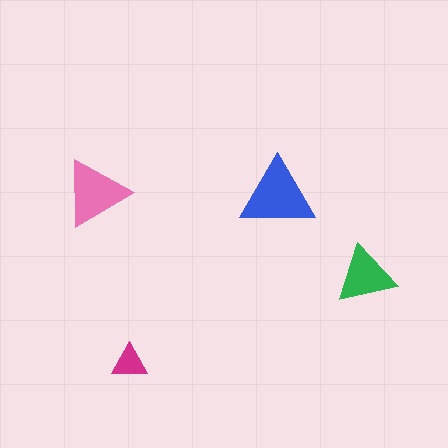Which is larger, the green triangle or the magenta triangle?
The green one.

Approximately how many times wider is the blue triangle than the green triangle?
About 1.5 times wider.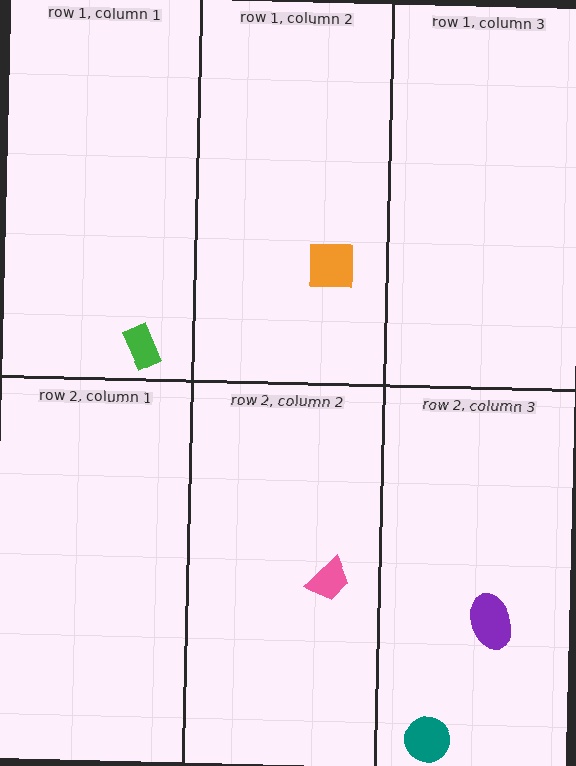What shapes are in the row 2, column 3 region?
The teal circle, the purple ellipse.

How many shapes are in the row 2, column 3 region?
2.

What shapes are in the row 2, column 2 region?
The pink trapezoid.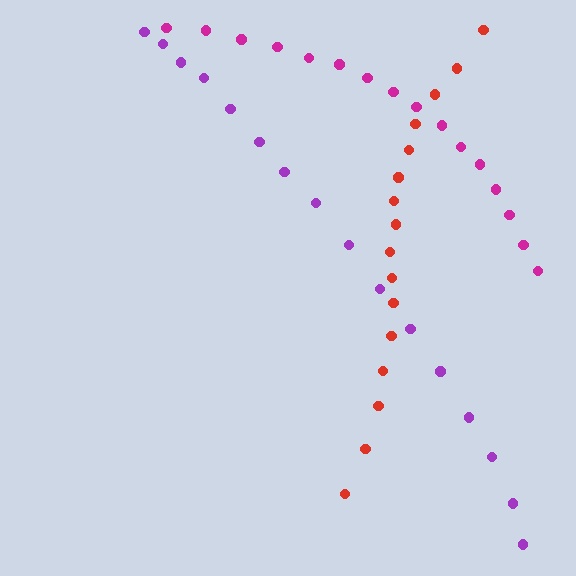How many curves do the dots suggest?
There are 3 distinct paths.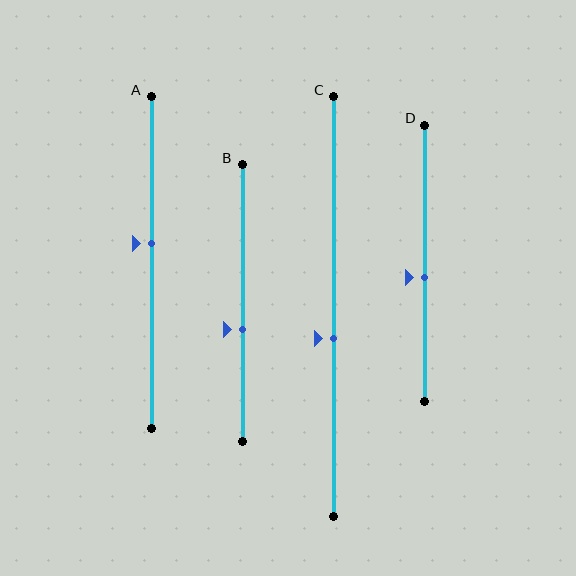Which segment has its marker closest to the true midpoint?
Segment D has its marker closest to the true midpoint.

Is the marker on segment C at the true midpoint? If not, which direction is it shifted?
No, the marker on segment C is shifted downward by about 8% of the segment length.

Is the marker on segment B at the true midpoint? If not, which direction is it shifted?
No, the marker on segment B is shifted downward by about 9% of the segment length.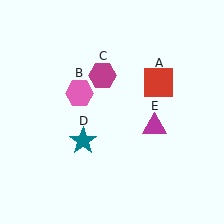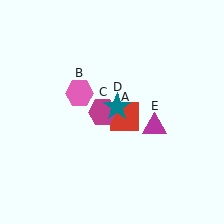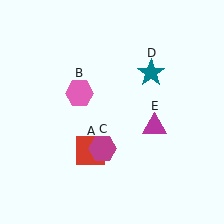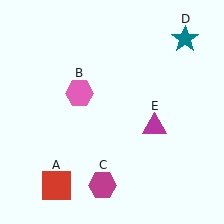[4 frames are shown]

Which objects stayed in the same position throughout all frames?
Pink hexagon (object B) and magenta triangle (object E) remained stationary.